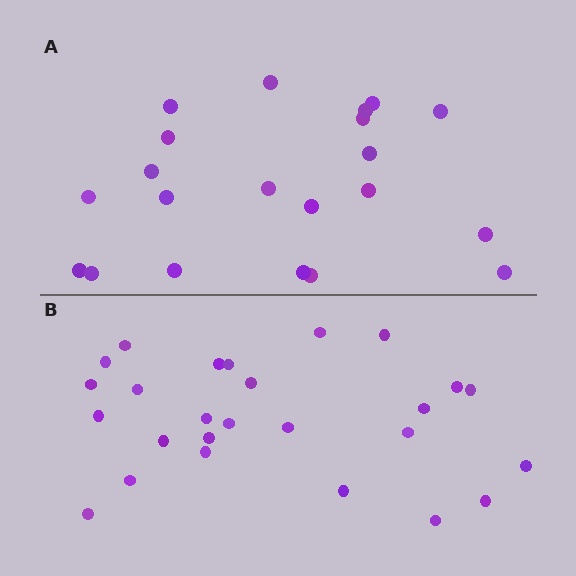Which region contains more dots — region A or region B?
Region B (the bottom region) has more dots.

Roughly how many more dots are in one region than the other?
Region B has about 5 more dots than region A.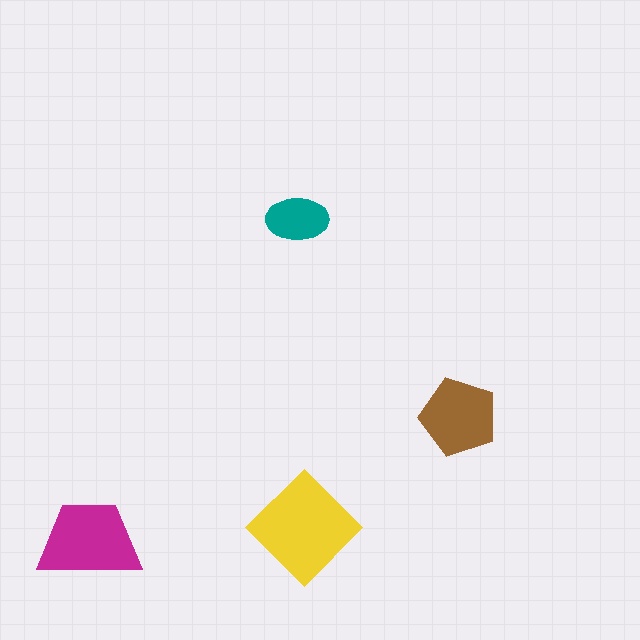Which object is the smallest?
The teal ellipse.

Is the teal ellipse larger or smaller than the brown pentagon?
Smaller.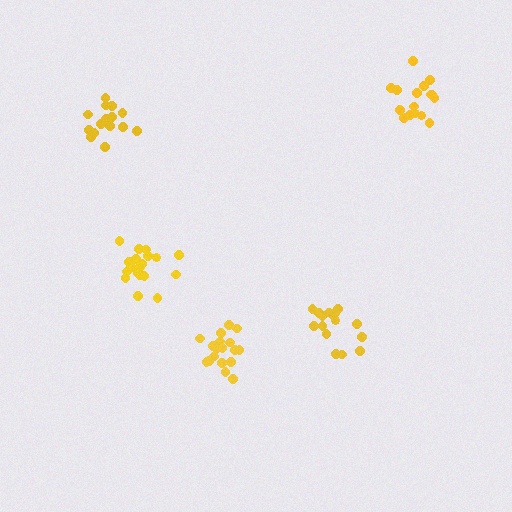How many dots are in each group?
Group 1: 19 dots, Group 2: 16 dots, Group 3: 17 dots, Group 4: 18 dots, Group 5: 16 dots (86 total).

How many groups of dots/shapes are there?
There are 5 groups.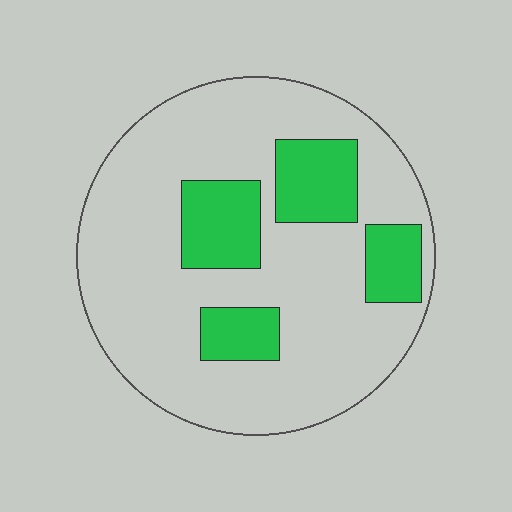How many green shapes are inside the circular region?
4.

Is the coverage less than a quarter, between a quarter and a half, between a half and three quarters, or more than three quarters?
Less than a quarter.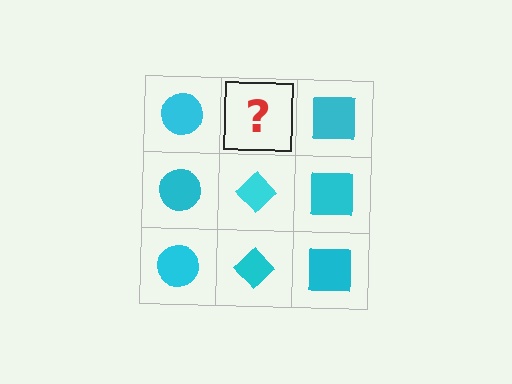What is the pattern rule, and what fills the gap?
The rule is that each column has a consistent shape. The gap should be filled with a cyan diamond.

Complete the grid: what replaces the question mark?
The question mark should be replaced with a cyan diamond.